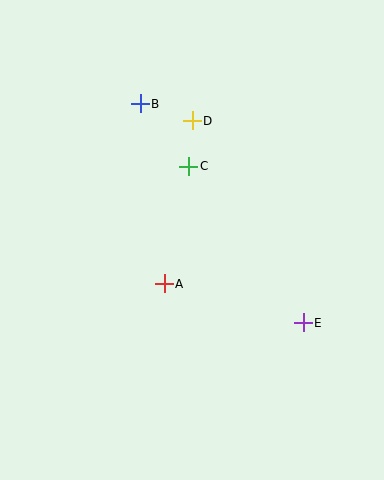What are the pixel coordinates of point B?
Point B is at (140, 104).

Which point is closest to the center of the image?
Point A at (164, 284) is closest to the center.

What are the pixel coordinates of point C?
Point C is at (189, 166).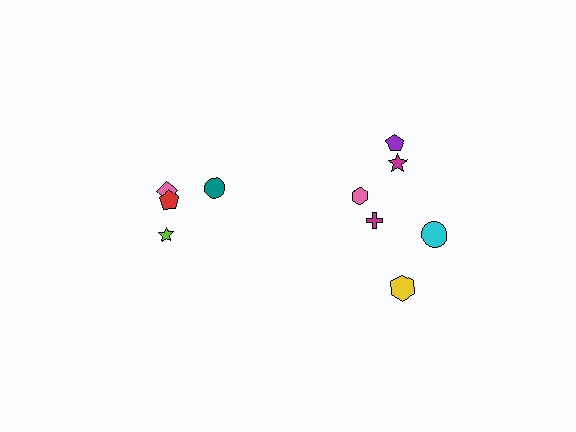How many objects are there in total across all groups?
There are 10 objects.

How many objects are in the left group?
There are 4 objects.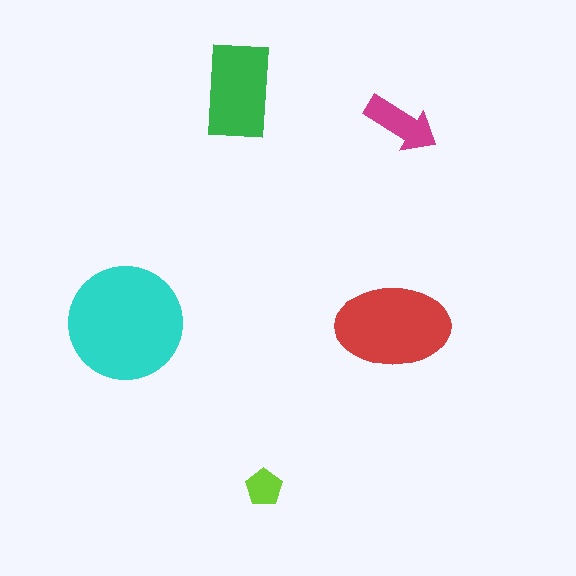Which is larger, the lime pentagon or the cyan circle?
The cyan circle.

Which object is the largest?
The cyan circle.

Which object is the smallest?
The lime pentagon.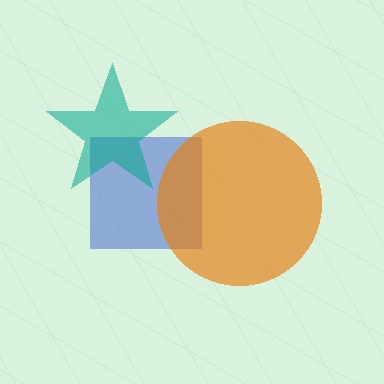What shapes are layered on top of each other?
The layered shapes are: a blue square, an orange circle, a teal star.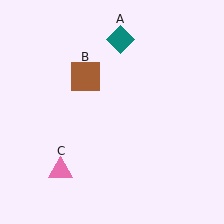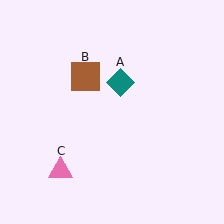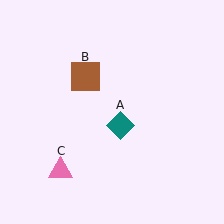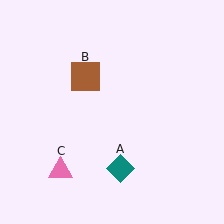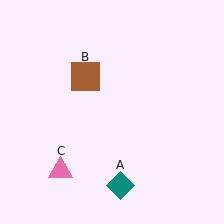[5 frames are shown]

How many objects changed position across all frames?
1 object changed position: teal diamond (object A).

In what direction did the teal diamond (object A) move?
The teal diamond (object A) moved down.